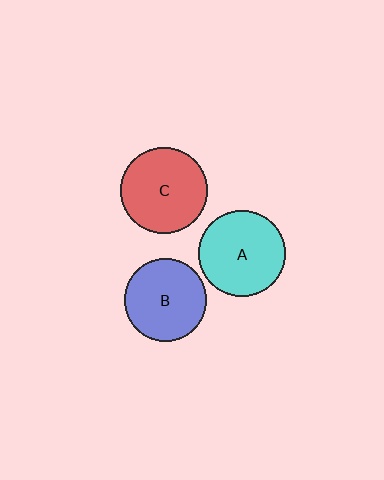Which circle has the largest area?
Circle C (red).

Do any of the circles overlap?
No, none of the circles overlap.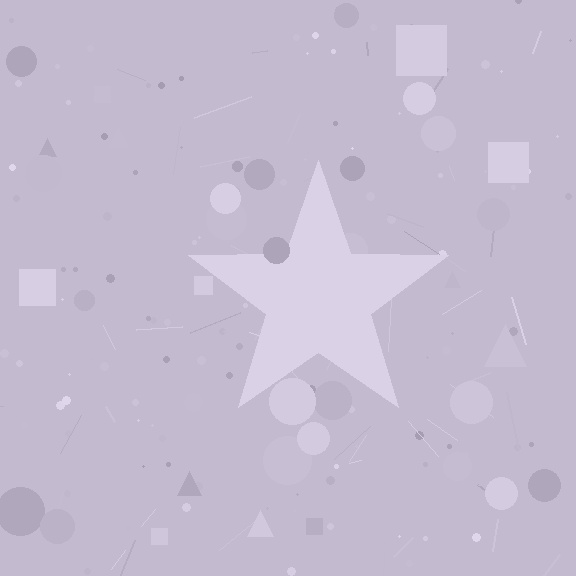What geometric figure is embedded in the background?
A star is embedded in the background.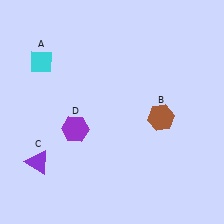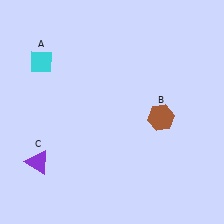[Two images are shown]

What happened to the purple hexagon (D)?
The purple hexagon (D) was removed in Image 2. It was in the bottom-left area of Image 1.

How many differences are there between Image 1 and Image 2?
There is 1 difference between the two images.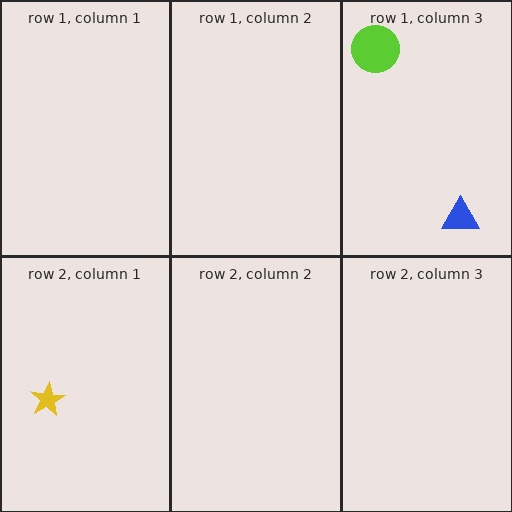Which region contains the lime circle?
The row 1, column 3 region.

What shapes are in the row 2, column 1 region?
The yellow star.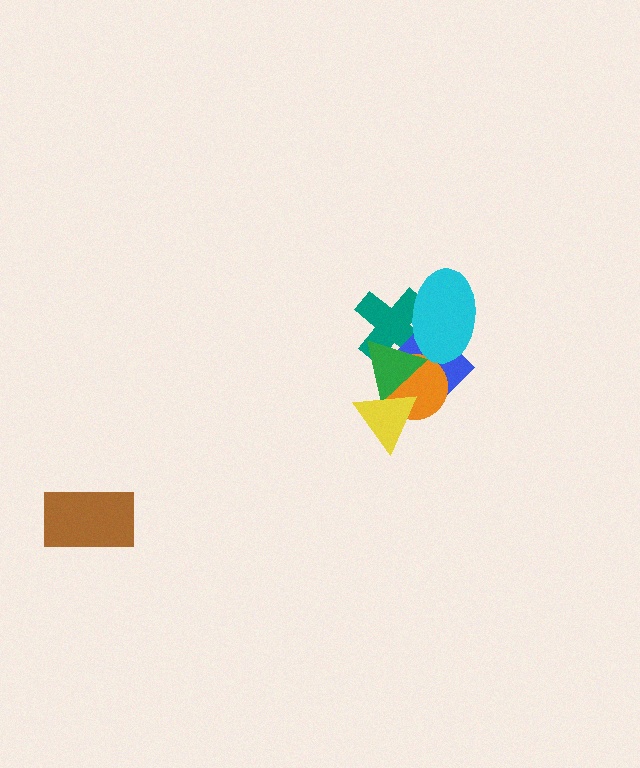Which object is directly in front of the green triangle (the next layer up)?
The cyan ellipse is directly in front of the green triangle.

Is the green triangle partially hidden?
Yes, it is partially covered by another shape.